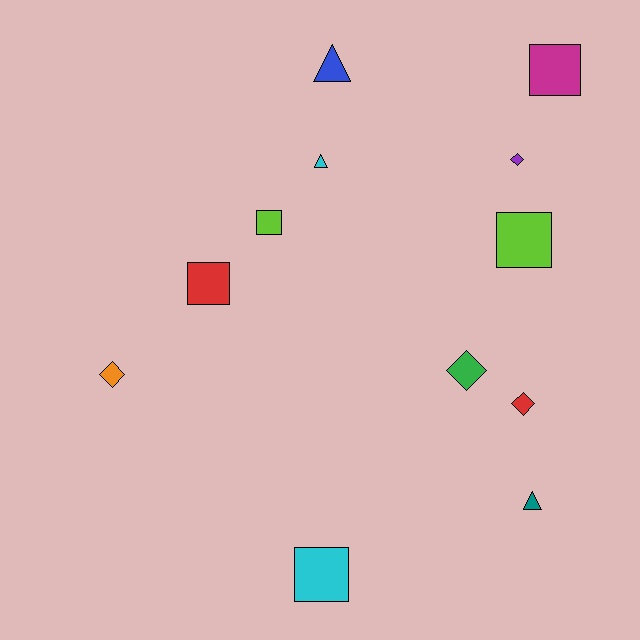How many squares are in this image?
There are 5 squares.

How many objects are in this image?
There are 12 objects.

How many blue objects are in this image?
There is 1 blue object.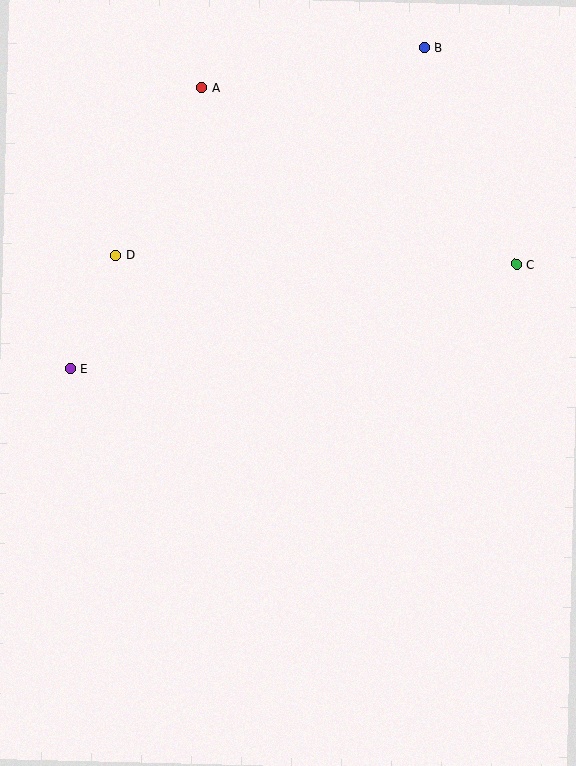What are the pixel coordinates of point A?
Point A is at (202, 88).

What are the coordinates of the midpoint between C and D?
The midpoint between C and D is at (316, 259).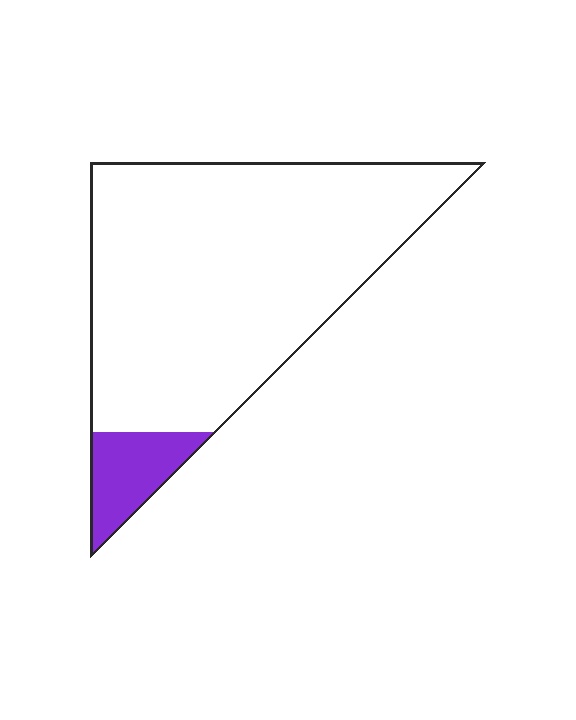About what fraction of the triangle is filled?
About one tenth (1/10).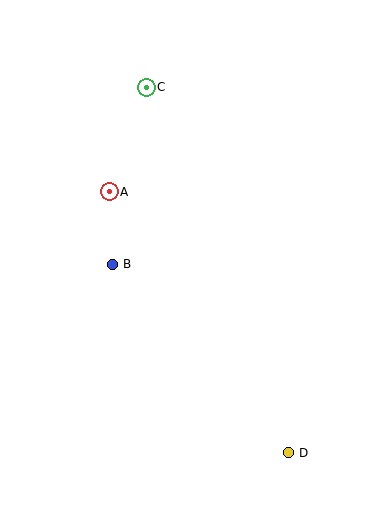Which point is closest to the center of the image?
Point B at (112, 264) is closest to the center.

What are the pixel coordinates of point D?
Point D is at (288, 453).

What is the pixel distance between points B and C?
The distance between B and C is 181 pixels.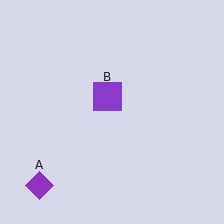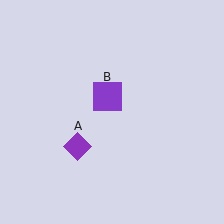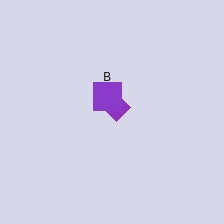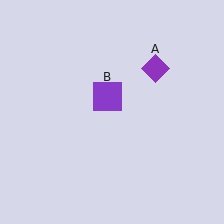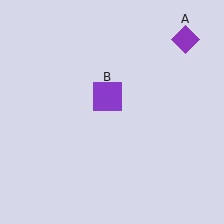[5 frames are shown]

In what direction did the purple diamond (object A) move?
The purple diamond (object A) moved up and to the right.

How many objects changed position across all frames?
1 object changed position: purple diamond (object A).